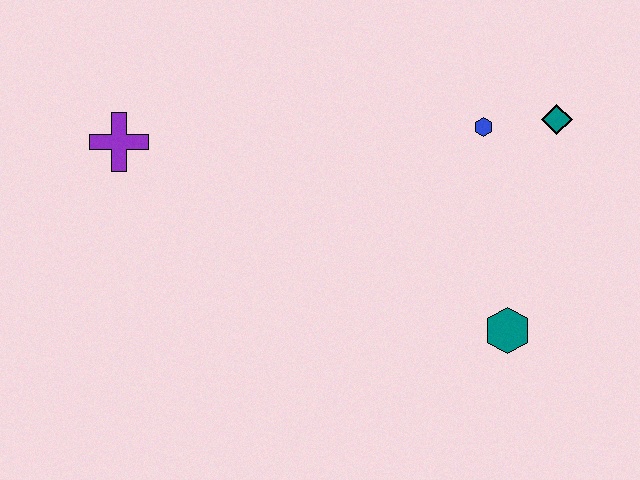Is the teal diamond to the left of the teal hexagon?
No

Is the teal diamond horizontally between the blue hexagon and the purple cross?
No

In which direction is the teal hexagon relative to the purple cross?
The teal hexagon is to the right of the purple cross.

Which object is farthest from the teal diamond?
The purple cross is farthest from the teal diamond.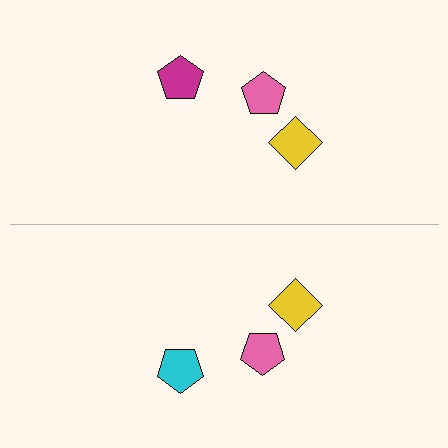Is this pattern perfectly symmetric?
No, the pattern is not perfectly symmetric. The cyan pentagon on the bottom side breaks the symmetry — its mirror counterpart is magenta.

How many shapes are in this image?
There are 6 shapes in this image.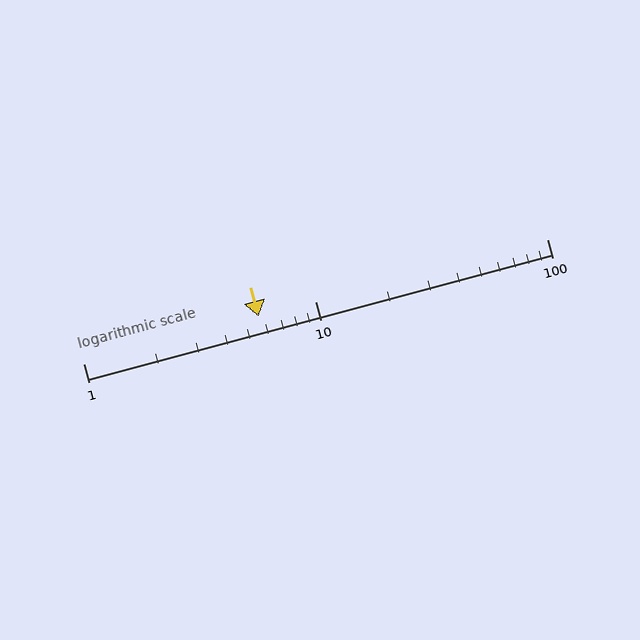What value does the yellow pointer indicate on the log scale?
The pointer indicates approximately 5.7.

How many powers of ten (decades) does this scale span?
The scale spans 2 decades, from 1 to 100.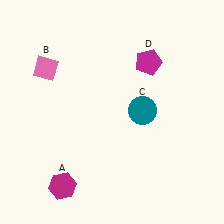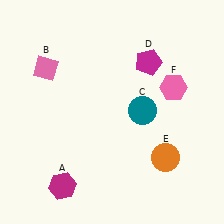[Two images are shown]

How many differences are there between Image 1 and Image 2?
There are 2 differences between the two images.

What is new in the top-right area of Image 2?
A pink hexagon (F) was added in the top-right area of Image 2.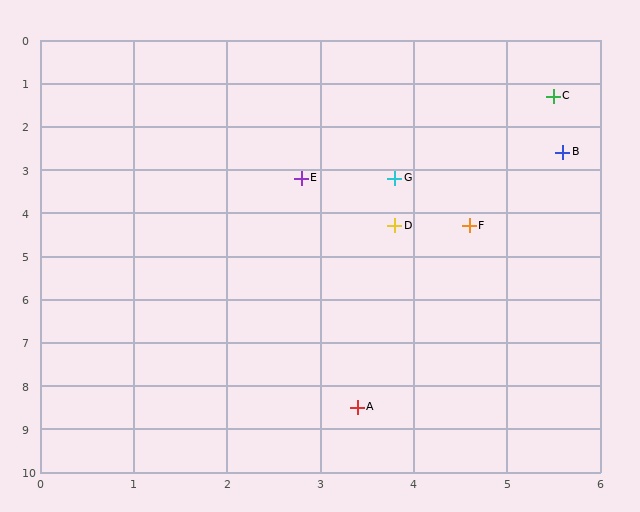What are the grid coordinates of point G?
Point G is at approximately (3.8, 3.2).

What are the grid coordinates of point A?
Point A is at approximately (3.4, 8.5).